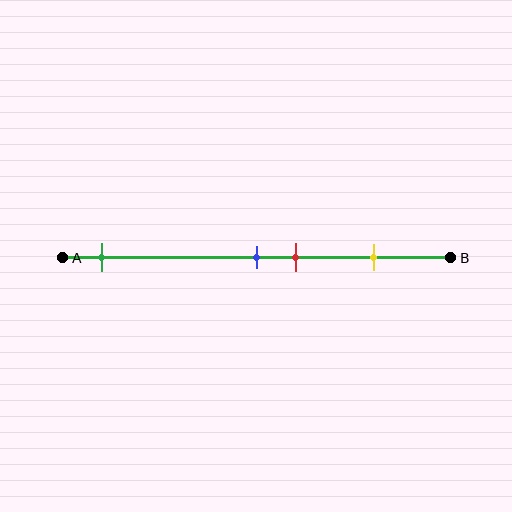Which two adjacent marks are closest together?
The blue and red marks are the closest adjacent pair.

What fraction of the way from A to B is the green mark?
The green mark is approximately 10% (0.1) of the way from A to B.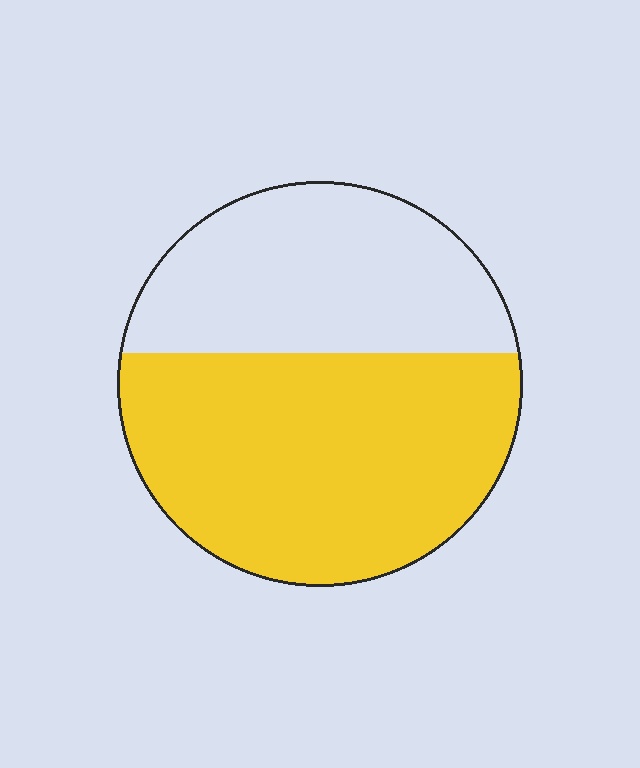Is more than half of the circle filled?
Yes.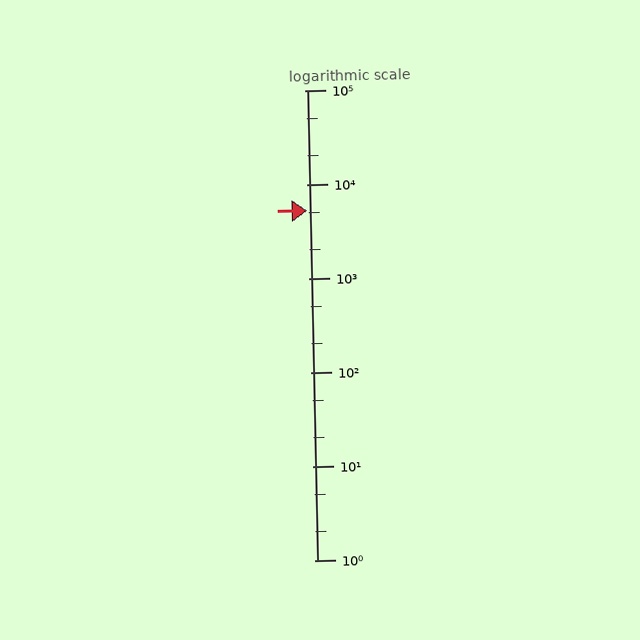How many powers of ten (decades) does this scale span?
The scale spans 5 decades, from 1 to 100000.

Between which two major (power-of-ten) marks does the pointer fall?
The pointer is between 1000 and 10000.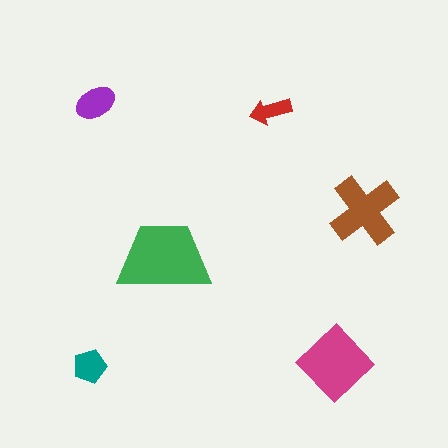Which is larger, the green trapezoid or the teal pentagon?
The green trapezoid.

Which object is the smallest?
The red arrow.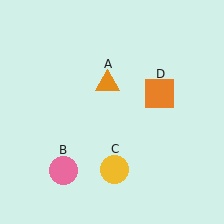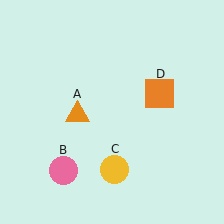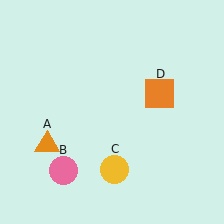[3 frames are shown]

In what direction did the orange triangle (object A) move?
The orange triangle (object A) moved down and to the left.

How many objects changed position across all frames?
1 object changed position: orange triangle (object A).